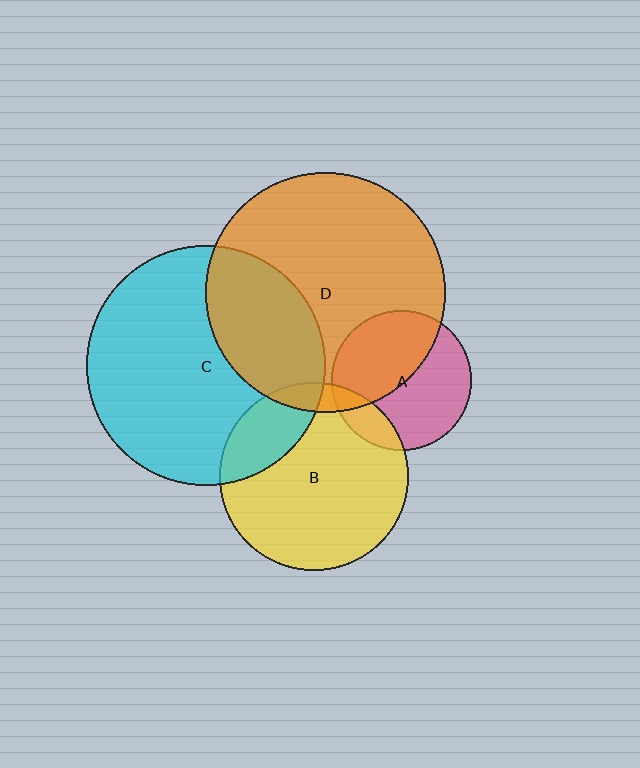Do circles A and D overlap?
Yes.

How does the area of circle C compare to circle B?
Approximately 1.6 times.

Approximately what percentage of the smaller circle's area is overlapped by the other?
Approximately 45%.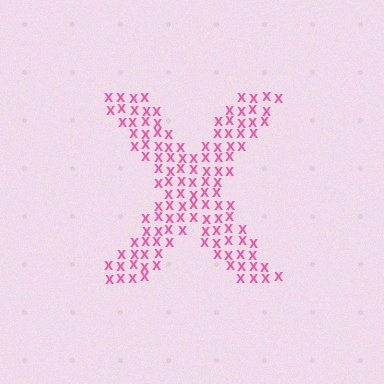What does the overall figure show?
The overall figure shows the letter X.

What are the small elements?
The small elements are letter X's.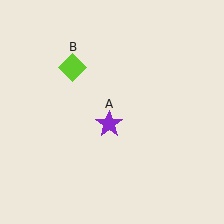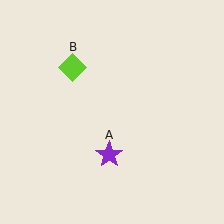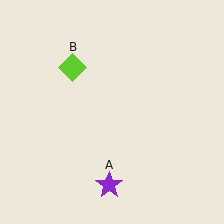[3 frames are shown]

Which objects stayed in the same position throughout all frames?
Lime diamond (object B) remained stationary.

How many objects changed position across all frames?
1 object changed position: purple star (object A).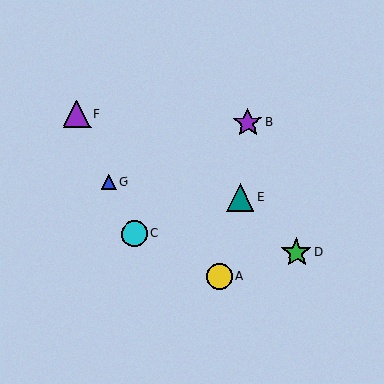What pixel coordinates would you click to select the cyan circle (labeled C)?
Click at (135, 234) to select the cyan circle C.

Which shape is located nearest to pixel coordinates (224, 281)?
The yellow circle (labeled A) at (219, 276) is nearest to that location.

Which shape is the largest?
The green star (labeled D) is the largest.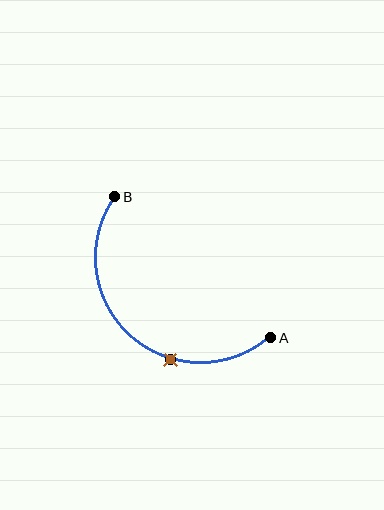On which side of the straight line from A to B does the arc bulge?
The arc bulges below and to the left of the straight line connecting A and B.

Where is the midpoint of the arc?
The arc midpoint is the point on the curve farthest from the straight line joining A and B. It sits below and to the left of that line.